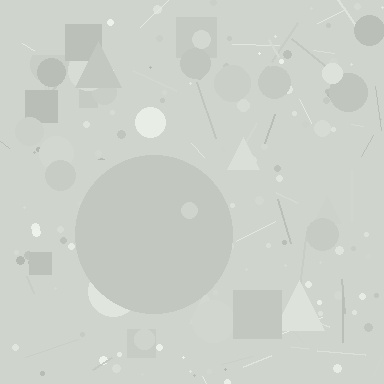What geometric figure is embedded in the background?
A circle is embedded in the background.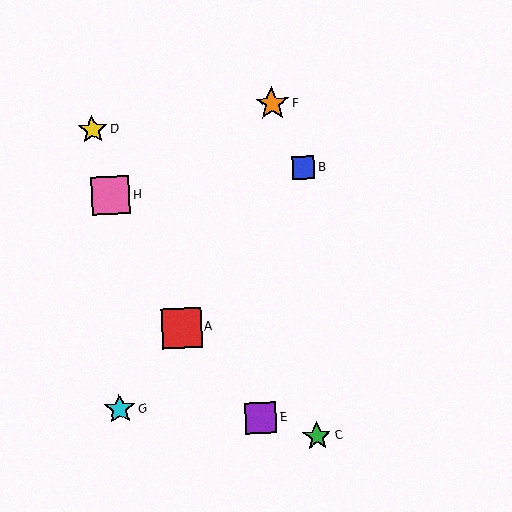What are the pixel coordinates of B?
Object B is at (303, 168).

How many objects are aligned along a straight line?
3 objects (A, B, G) are aligned along a straight line.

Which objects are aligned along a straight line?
Objects A, B, G are aligned along a straight line.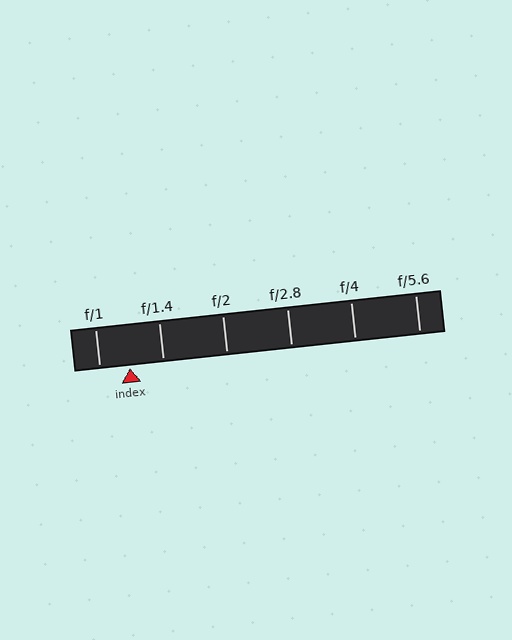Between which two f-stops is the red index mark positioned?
The index mark is between f/1 and f/1.4.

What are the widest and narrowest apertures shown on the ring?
The widest aperture shown is f/1 and the narrowest is f/5.6.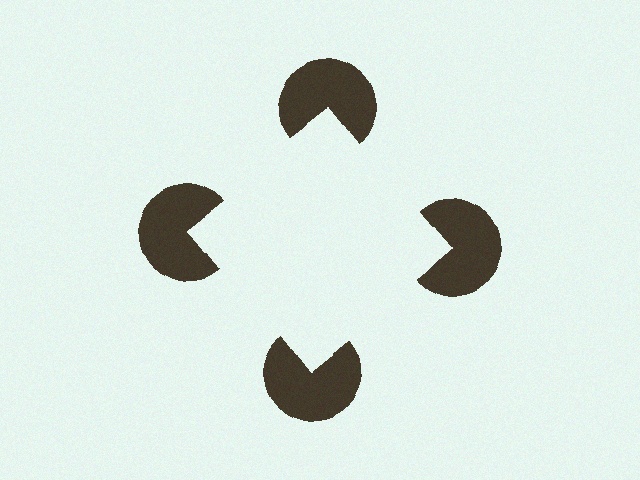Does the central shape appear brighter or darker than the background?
It typically appears slightly brighter than the background, even though no actual brightness change is drawn.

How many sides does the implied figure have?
4 sides.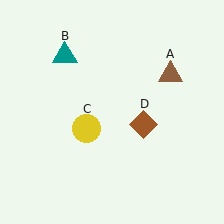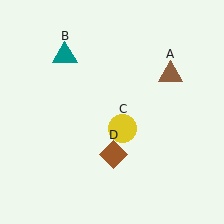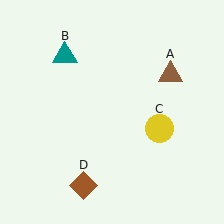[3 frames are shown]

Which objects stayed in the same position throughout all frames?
Brown triangle (object A) and teal triangle (object B) remained stationary.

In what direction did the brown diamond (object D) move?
The brown diamond (object D) moved down and to the left.